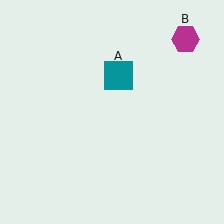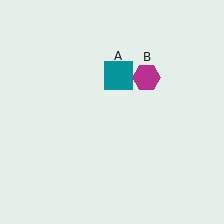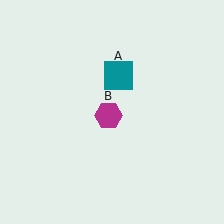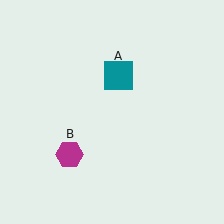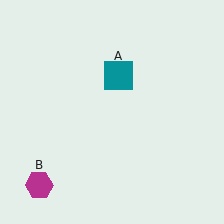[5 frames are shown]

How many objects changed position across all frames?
1 object changed position: magenta hexagon (object B).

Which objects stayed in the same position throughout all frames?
Teal square (object A) remained stationary.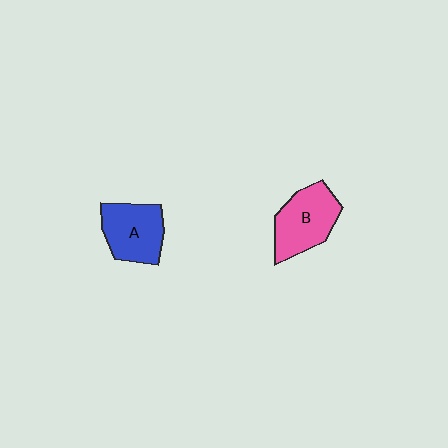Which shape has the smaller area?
Shape A (blue).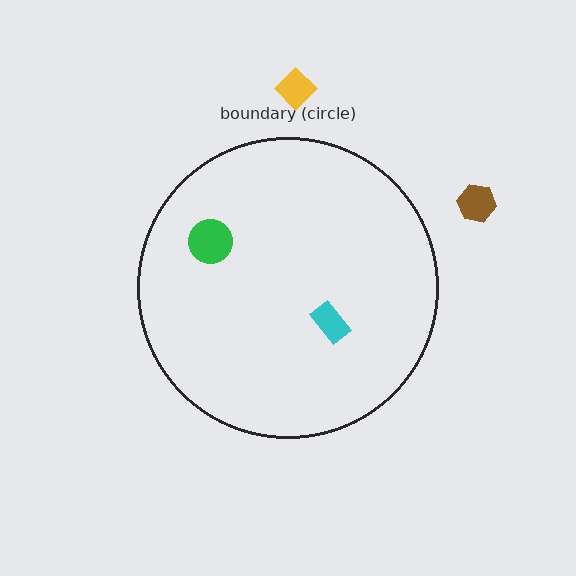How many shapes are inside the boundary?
2 inside, 2 outside.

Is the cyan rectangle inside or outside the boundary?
Inside.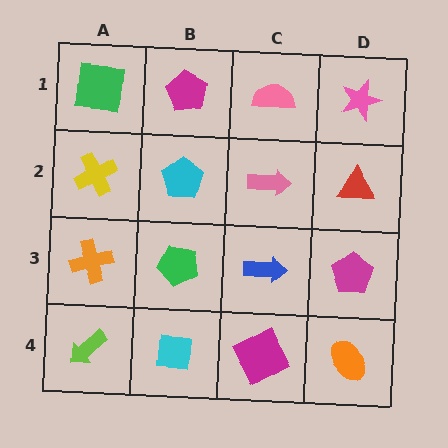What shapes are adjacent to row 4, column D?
A magenta pentagon (row 3, column D), a magenta square (row 4, column C).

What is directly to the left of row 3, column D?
A blue arrow.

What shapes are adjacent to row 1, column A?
A yellow cross (row 2, column A), a magenta pentagon (row 1, column B).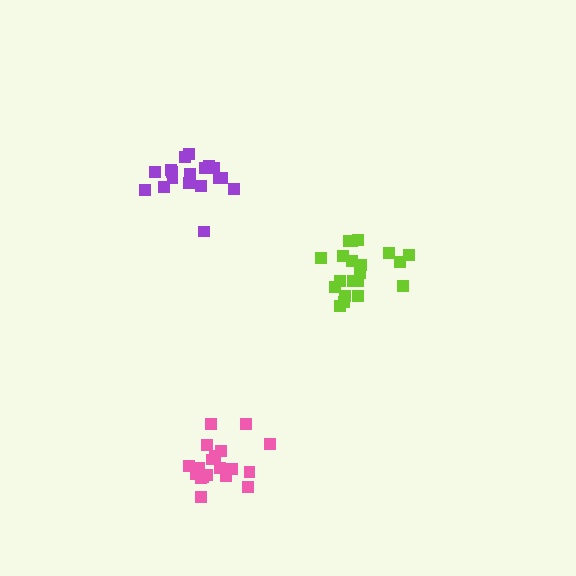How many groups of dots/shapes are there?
There are 3 groups.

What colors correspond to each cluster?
The clusters are colored: purple, pink, lime.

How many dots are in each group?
Group 1: 18 dots, Group 2: 19 dots, Group 3: 20 dots (57 total).